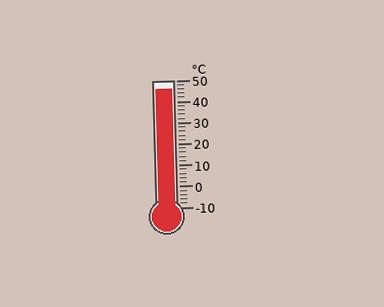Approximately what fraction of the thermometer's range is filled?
The thermometer is filled to approximately 95% of its range.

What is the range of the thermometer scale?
The thermometer scale ranges from -10°C to 50°C.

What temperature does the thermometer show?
The thermometer shows approximately 46°C.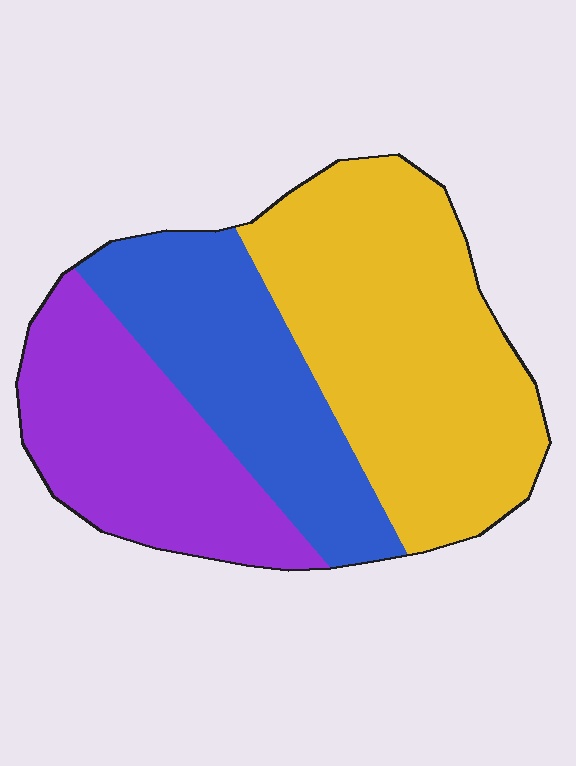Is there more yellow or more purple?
Yellow.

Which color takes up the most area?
Yellow, at roughly 45%.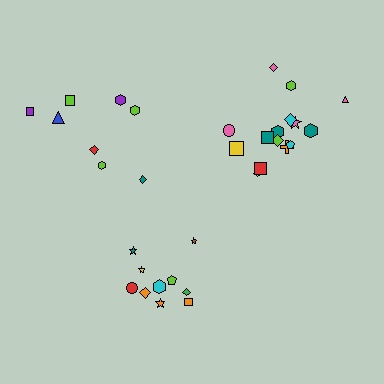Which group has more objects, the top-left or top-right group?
The top-right group.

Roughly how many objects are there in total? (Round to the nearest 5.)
Roughly 35 objects in total.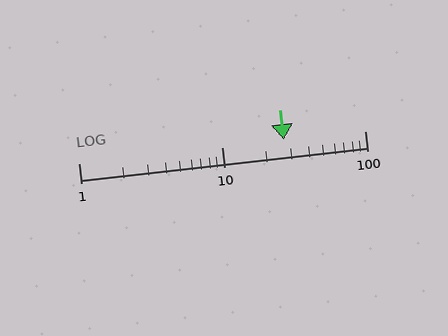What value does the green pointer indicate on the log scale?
The pointer indicates approximately 27.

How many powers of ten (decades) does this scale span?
The scale spans 2 decades, from 1 to 100.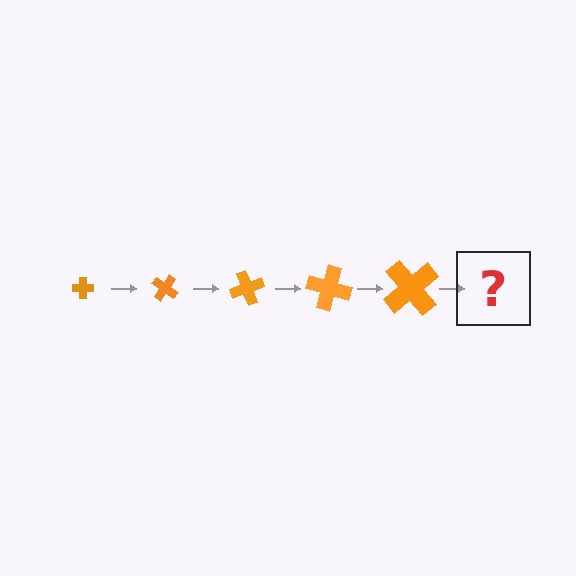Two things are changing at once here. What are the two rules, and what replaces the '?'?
The two rules are that the cross grows larger each step and it rotates 35 degrees each step. The '?' should be a cross, larger than the previous one and rotated 175 degrees from the start.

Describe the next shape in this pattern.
It should be a cross, larger than the previous one and rotated 175 degrees from the start.